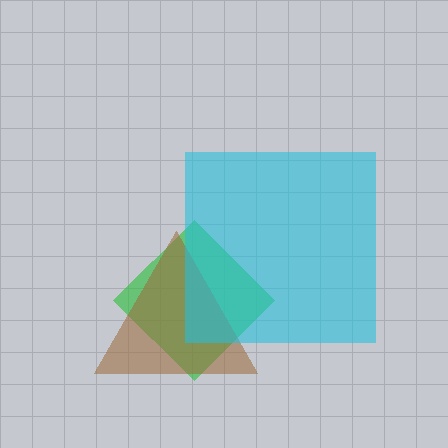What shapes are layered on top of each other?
The layered shapes are: a green diamond, a brown triangle, a cyan square.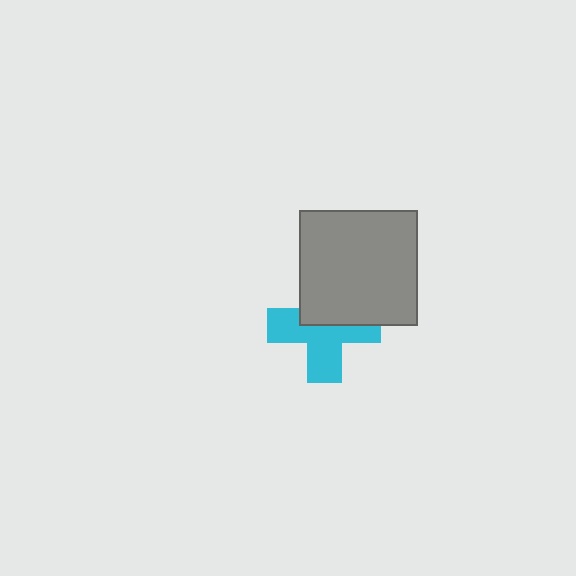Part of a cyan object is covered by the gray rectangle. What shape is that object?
It is a cross.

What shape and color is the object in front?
The object in front is a gray rectangle.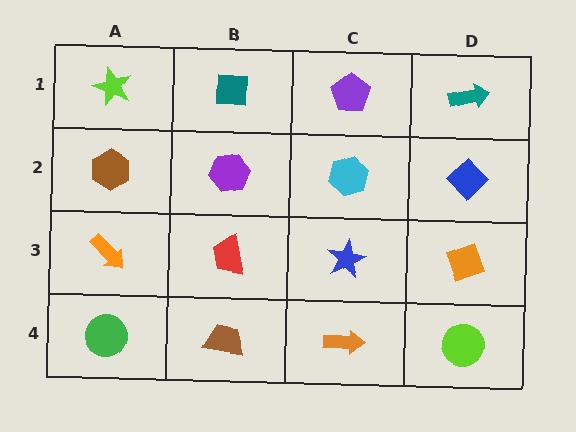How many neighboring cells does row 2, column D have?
3.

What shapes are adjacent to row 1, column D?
A blue diamond (row 2, column D), a purple pentagon (row 1, column C).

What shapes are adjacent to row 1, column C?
A cyan hexagon (row 2, column C), a teal square (row 1, column B), a teal arrow (row 1, column D).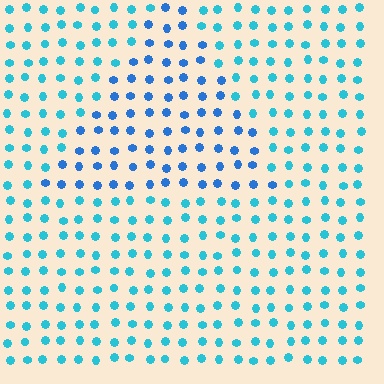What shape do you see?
I see a triangle.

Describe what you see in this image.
The image is filled with small cyan elements in a uniform arrangement. A triangle-shaped region is visible where the elements are tinted to a slightly different hue, forming a subtle color boundary.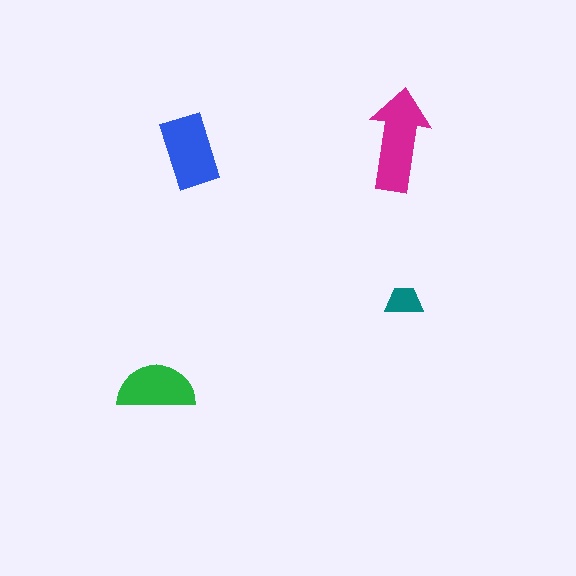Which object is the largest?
The magenta arrow.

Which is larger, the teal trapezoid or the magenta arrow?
The magenta arrow.